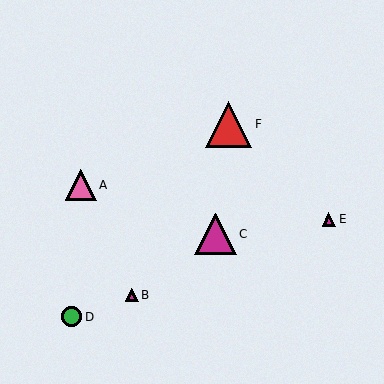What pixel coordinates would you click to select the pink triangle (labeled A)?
Click at (81, 185) to select the pink triangle A.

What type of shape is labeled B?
Shape B is a magenta triangle.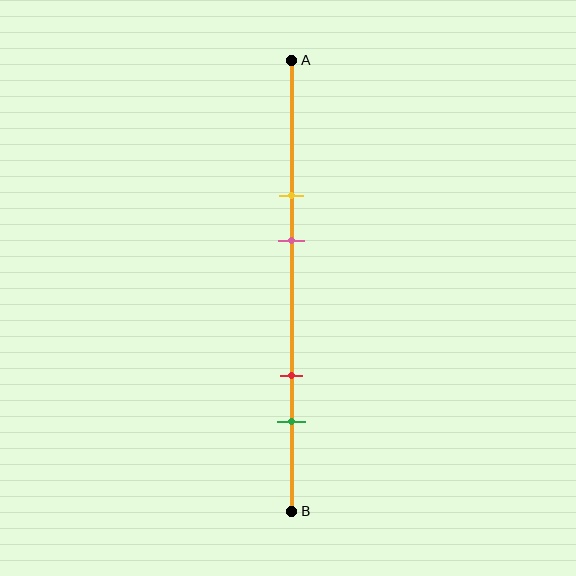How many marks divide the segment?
There are 4 marks dividing the segment.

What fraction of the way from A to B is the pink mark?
The pink mark is approximately 40% (0.4) of the way from A to B.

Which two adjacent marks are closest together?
The yellow and pink marks are the closest adjacent pair.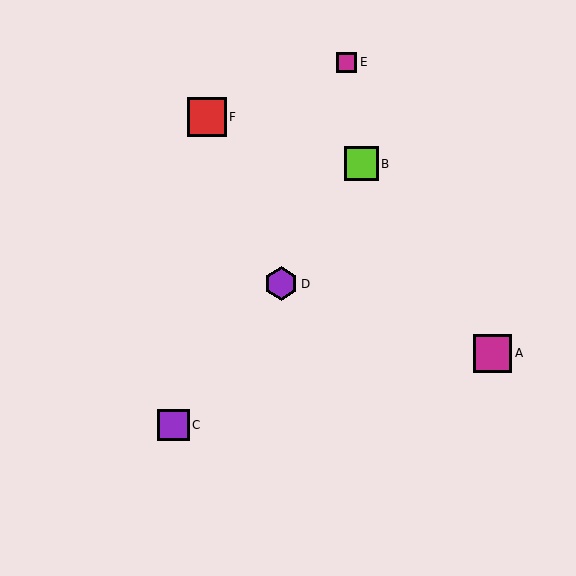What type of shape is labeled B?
Shape B is a lime square.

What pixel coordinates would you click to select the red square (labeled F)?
Click at (207, 117) to select the red square F.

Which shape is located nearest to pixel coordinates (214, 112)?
The red square (labeled F) at (207, 117) is nearest to that location.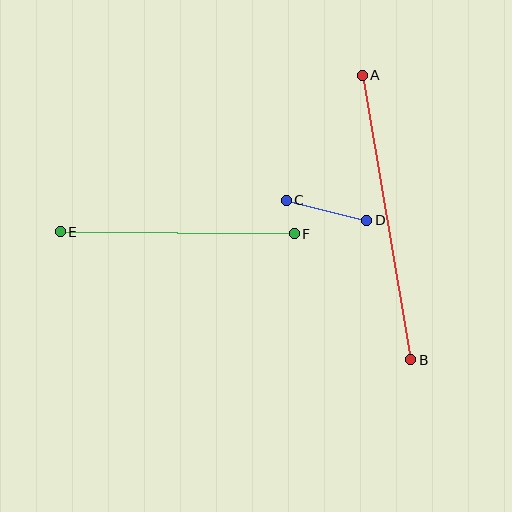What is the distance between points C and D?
The distance is approximately 83 pixels.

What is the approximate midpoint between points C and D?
The midpoint is at approximately (326, 210) pixels.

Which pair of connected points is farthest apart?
Points A and B are farthest apart.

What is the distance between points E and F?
The distance is approximately 234 pixels.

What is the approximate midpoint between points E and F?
The midpoint is at approximately (177, 233) pixels.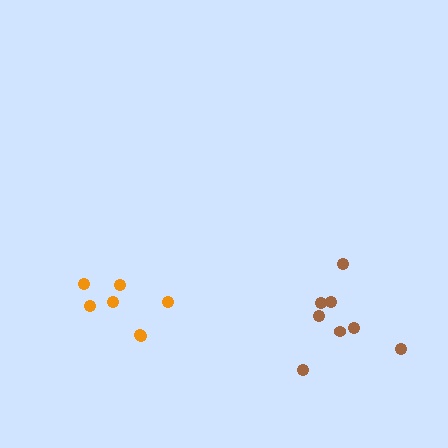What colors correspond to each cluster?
The clusters are colored: orange, brown.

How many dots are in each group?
Group 1: 7 dots, Group 2: 8 dots (15 total).